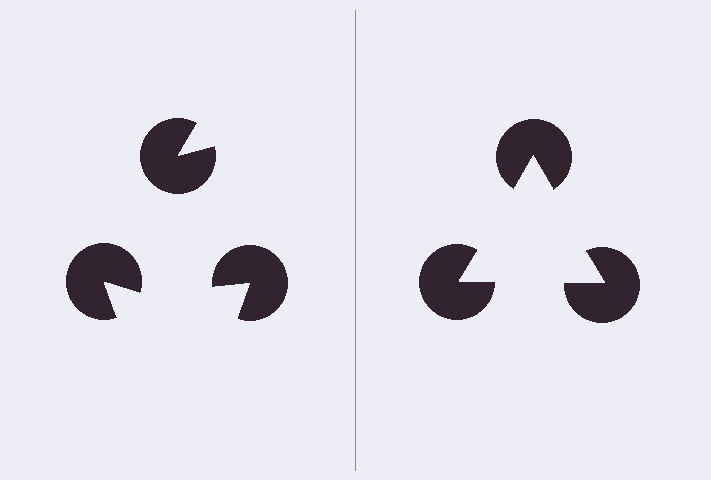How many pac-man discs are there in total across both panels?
6 — 3 on each side.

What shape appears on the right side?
An illusory triangle.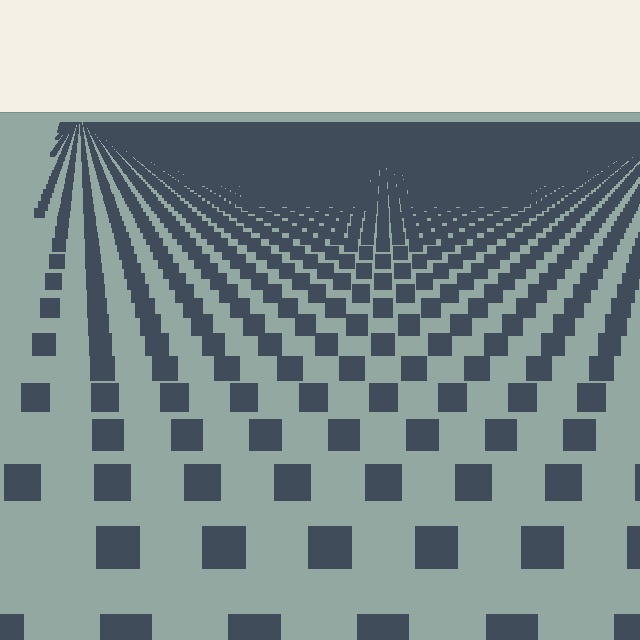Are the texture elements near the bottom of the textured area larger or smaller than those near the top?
Larger. Near the bottom, elements are closer to the viewer and appear at a bigger on-screen size.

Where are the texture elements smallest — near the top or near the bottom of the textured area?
Near the top.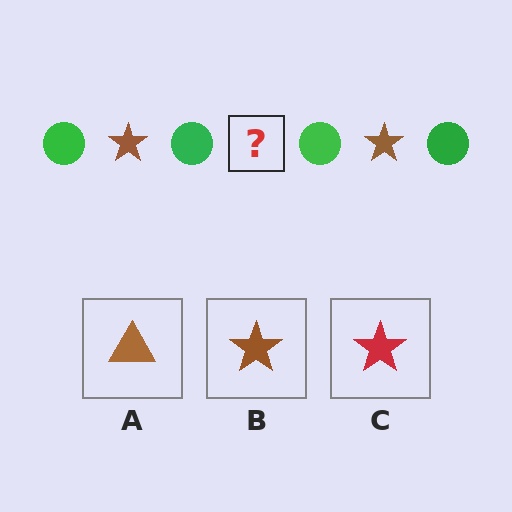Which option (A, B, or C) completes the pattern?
B.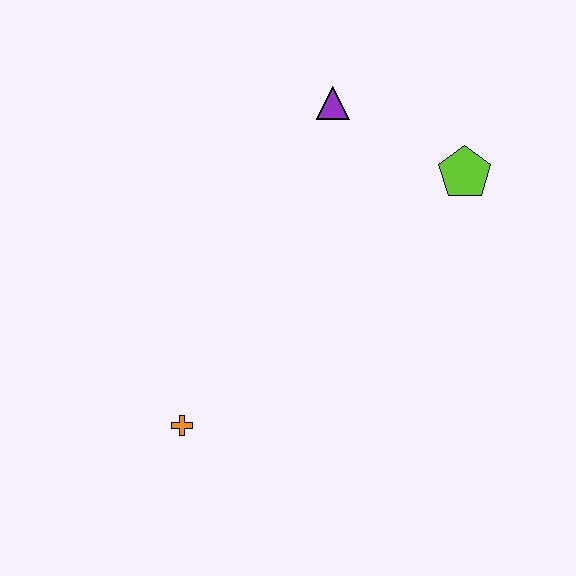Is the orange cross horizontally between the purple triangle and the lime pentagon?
No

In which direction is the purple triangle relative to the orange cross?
The purple triangle is above the orange cross.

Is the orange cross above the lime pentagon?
No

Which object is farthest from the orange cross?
The lime pentagon is farthest from the orange cross.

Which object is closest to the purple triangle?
The lime pentagon is closest to the purple triangle.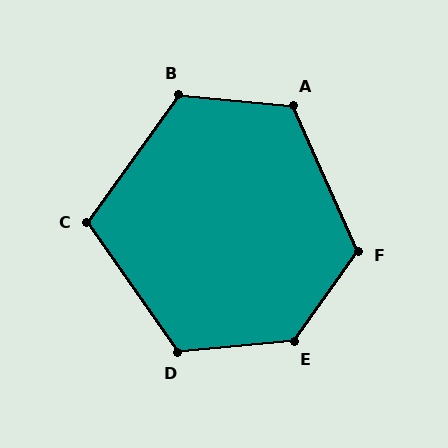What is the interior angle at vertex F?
Approximately 121 degrees (obtuse).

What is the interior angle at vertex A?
Approximately 119 degrees (obtuse).